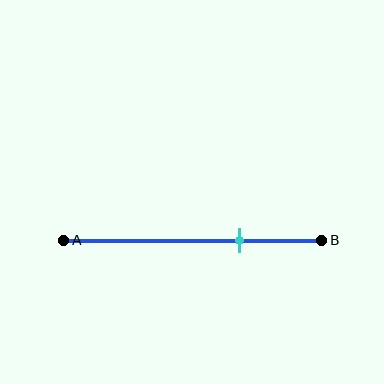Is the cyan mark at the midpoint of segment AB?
No, the mark is at about 70% from A, not at the 50% midpoint.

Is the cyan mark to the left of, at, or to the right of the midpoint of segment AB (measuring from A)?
The cyan mark is to the right of the midpoint of segment AB.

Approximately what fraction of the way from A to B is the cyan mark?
The cyan mark is approximately 70% of the way from A to B.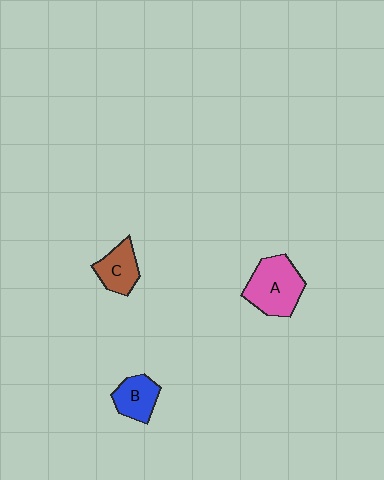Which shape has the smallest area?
Shape B (blue).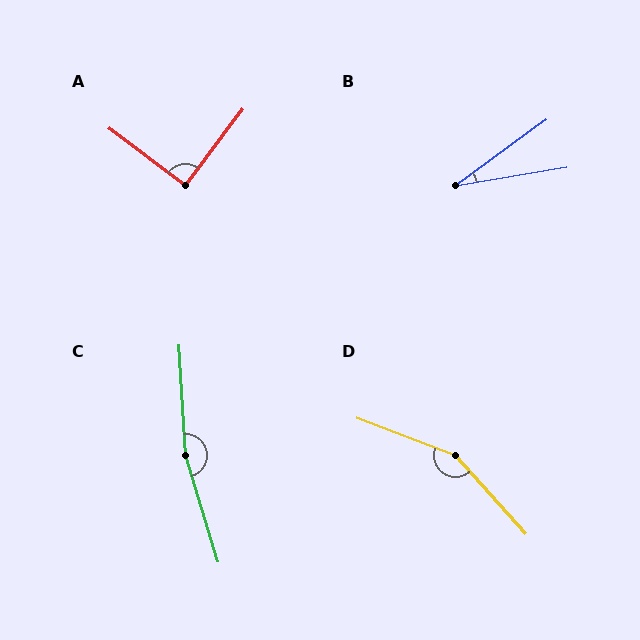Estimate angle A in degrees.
Approximately 90 degrees.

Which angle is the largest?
C, at approximately 167 degrees.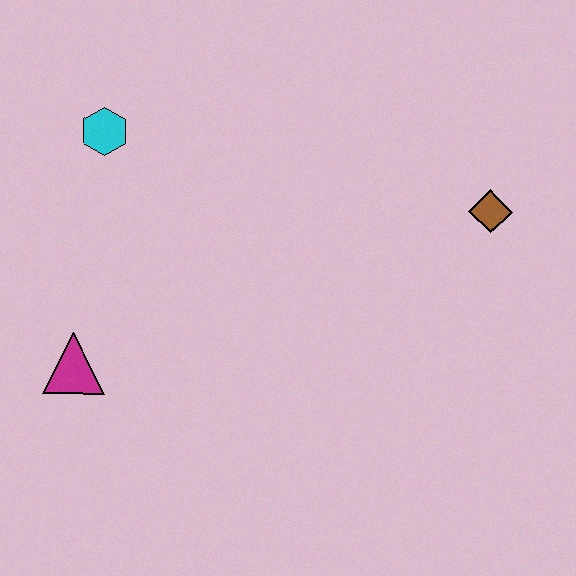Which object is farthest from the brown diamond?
The magenta triangle is farthest from the brown diamond.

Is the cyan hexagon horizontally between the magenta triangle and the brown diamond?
Yes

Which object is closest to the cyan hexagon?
The magenta triangle is closest to the cyan hexagon.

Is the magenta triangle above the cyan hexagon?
No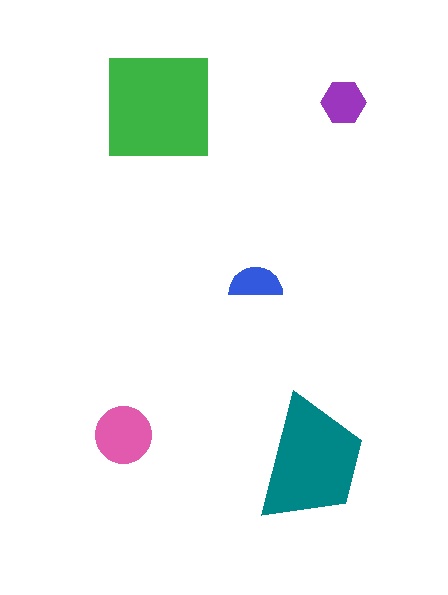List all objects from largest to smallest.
The green square, the teal trapezoid, the pink circle, the purple hexagon, the blue semicircle.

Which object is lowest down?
The teal trapezoid is bottommost.